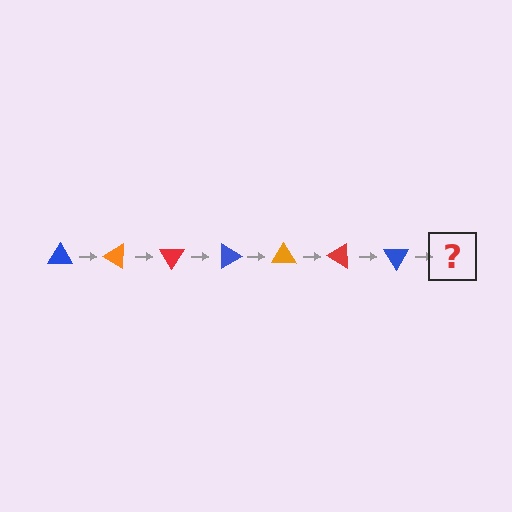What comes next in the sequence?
The next element should be an orange triangle, rotated 210 degrees from the start.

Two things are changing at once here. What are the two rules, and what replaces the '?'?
The two rules are that it rotates 30 degrees each step and the color cycles through blue, orange, and red. The '?' should be an orange triangle, rotated 210 degrees from the start.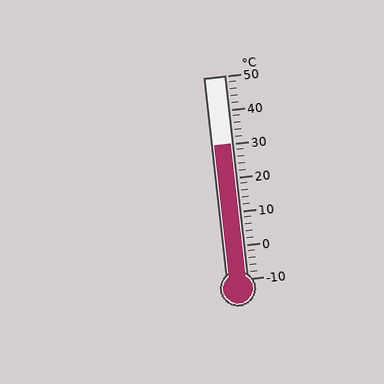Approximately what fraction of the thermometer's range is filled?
The thermometer is filled to approximately 65% of its range.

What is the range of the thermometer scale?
The thermometer scale ranges from -10°C to 50°C.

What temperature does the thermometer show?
The thermometer shows approximately 30°C.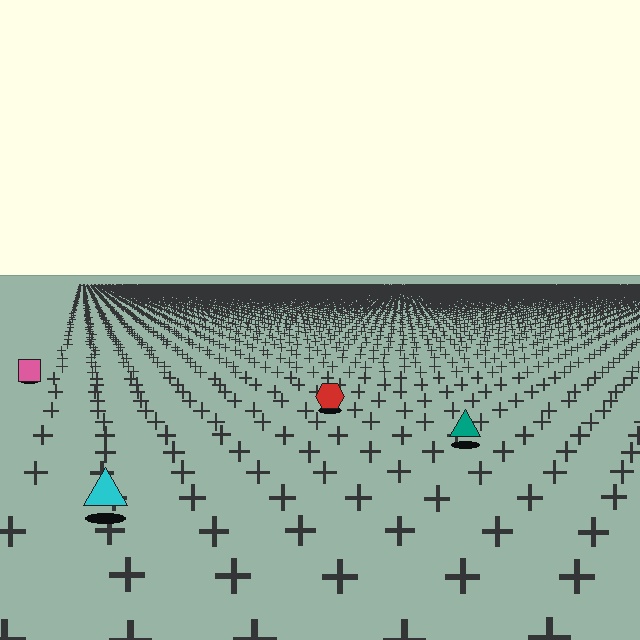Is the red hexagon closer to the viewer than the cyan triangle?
No. The cyan triangle is closer — you can tell from the texture gradient: the ground texture is coarser near it.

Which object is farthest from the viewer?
The pink square is farthest from the viewer. It appears smaller and the ground texture around it is denser.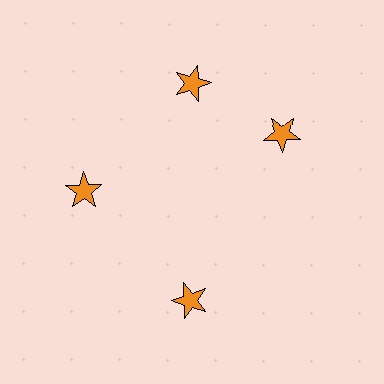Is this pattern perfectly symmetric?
No. The 4 orange stars are arranged in a ring, but one element near the 3 o'clock position is rotated out of alignment along the ring, breaking the 4-fold rotational symmetry.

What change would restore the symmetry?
The symmetry would be restored by rotating it back into even spacing with its neighbors so that all 4 stars sit at equal angles and equal distance from the center.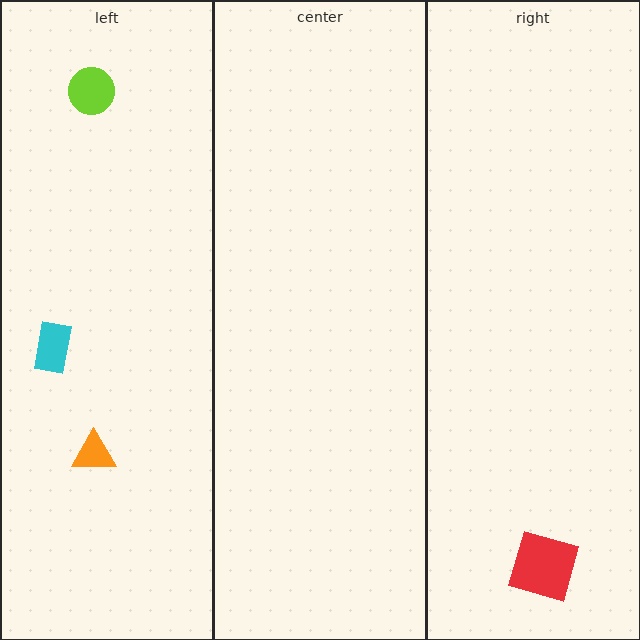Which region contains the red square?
The right region.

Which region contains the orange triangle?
The left region.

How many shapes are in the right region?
1.